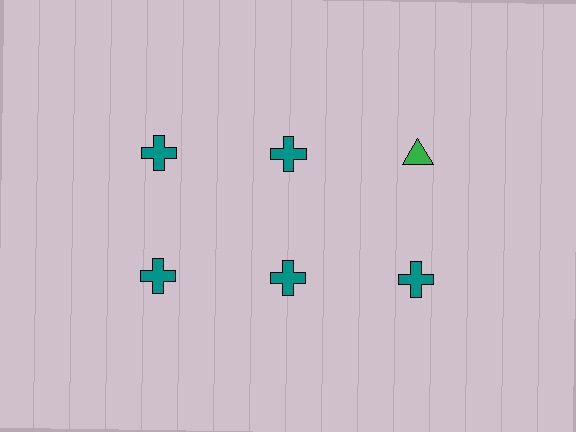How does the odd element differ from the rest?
It differs in both color (green instead of teal) and shape (triangle instead of cross).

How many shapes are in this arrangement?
There are 6 shapes arranged in a grid pattern.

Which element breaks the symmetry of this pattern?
The green triangle in the top row, center column breaks the symmetry. All other shapes are teal crosses.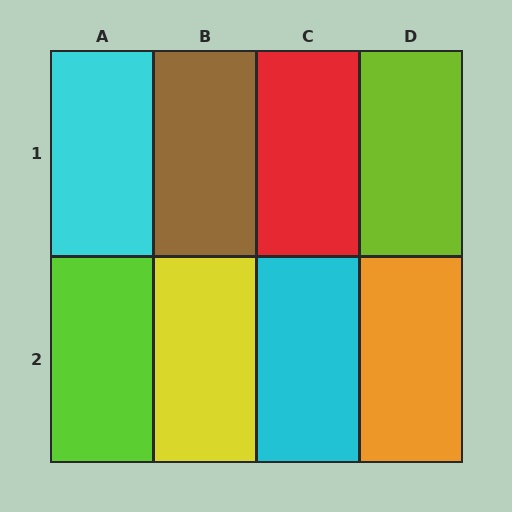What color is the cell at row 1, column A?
Cyan.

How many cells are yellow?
1 cell is yellow.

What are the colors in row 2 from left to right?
Lime, yellow, cyan, orange.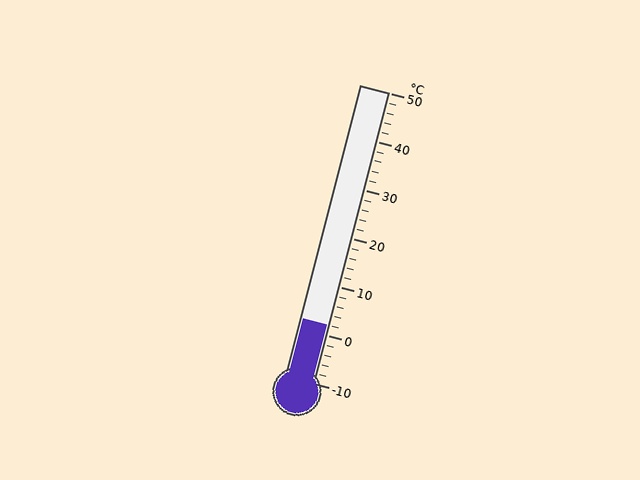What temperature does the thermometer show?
The thermometer shows approximately 2°C.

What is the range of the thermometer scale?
The thermometer scale ranges from -10°C to 50°C.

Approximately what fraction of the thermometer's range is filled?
The thermometer is filled to approximately 20% of its range.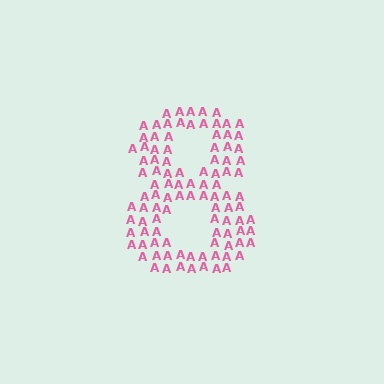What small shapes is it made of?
It is made of small letter A's.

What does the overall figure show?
The overall figure shows the digit 8.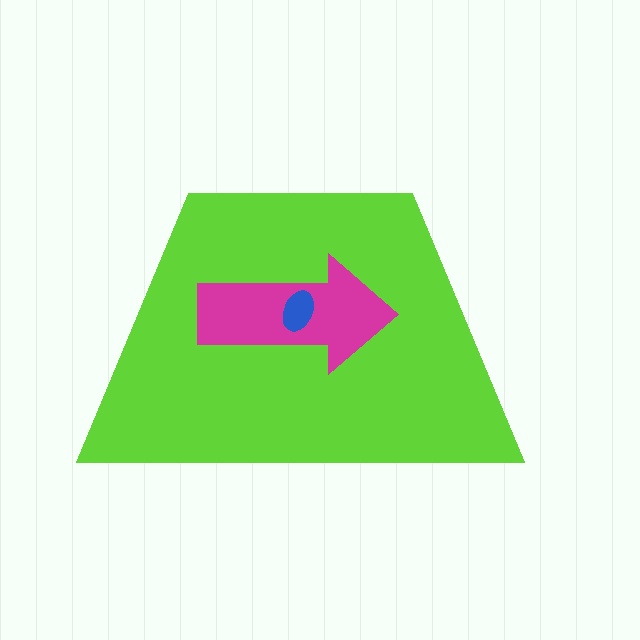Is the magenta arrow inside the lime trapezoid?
Yes.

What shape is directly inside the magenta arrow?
The blue ellipse.